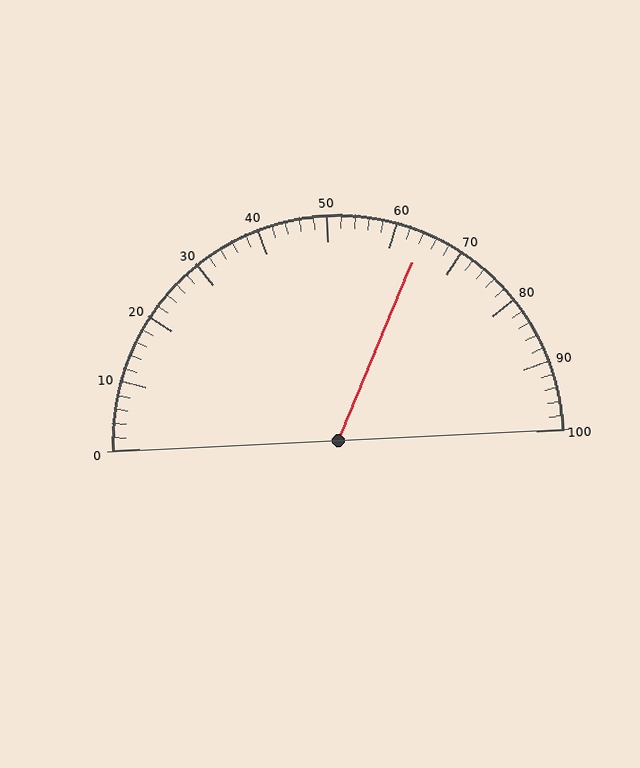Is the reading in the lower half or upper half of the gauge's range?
The reading is in the upper half of the range (0 to 100).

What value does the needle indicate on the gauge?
The needle indicates approximately 64.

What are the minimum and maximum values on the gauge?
The gauge ranges from 0 to 100.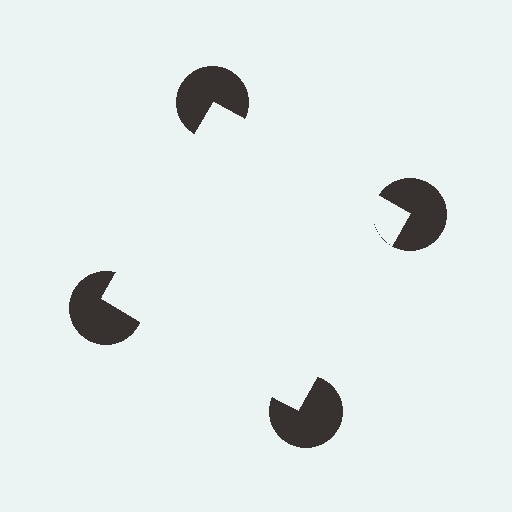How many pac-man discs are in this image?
There are 4 — one at each vertex of the illusory square.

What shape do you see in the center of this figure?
An illusory square — its edges are inferred from the aligned wedge cuts in the pac-man discs, not physically drawn.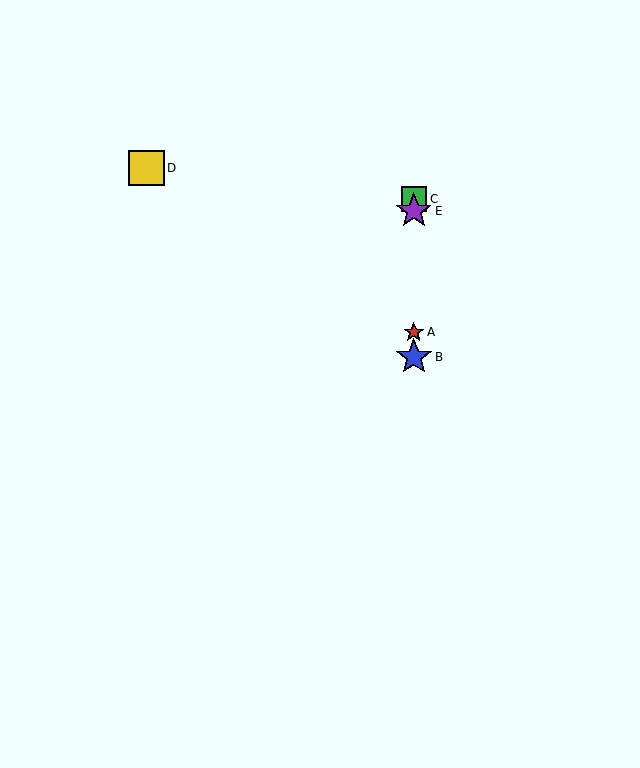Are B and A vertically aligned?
Yes, both are at x≈414.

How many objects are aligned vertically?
4 objects (A, B, C, E) are aligned vertically.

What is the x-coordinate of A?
Object A is at x≈414.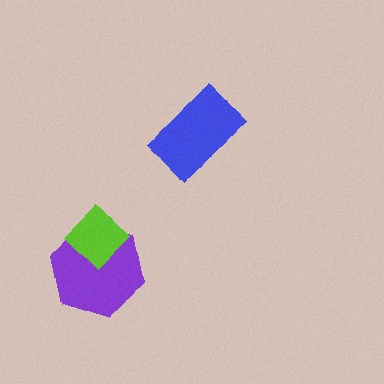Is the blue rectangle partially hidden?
No, no other shape covers it.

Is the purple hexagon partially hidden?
Yes, it is partially covered by another shape.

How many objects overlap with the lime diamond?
1 object overlaps with the lime diamond.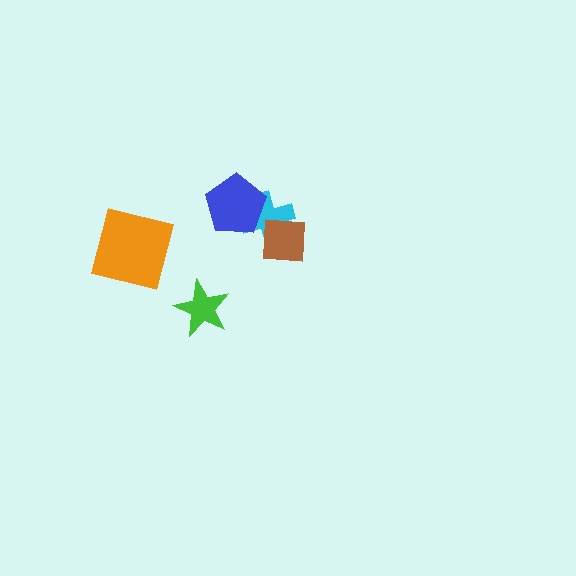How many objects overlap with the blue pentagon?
1 object overlaps with the blue pentagon.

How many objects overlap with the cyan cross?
2 objects overlap with the cyan cross.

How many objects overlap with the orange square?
0 objects overlap with the orange square.